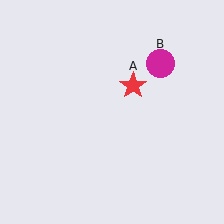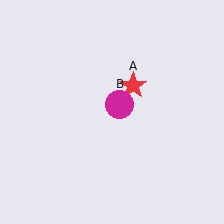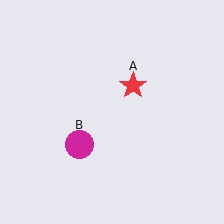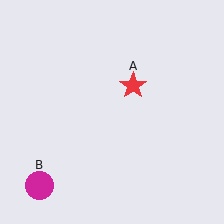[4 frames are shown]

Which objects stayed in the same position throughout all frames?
Red star (object A) remained stationary.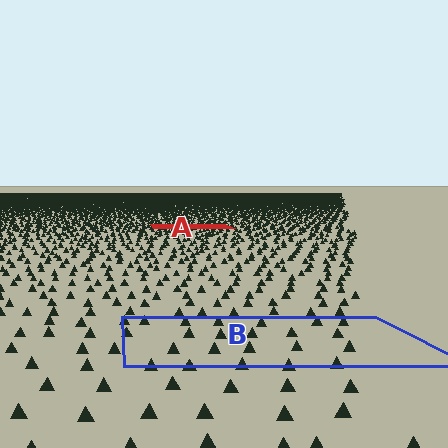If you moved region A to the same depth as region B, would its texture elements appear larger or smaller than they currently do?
They would appear larger. At a closer depth, the same texture elements are projected at a bigger on-screen size.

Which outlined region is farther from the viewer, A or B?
Region A is farther from the viewer — the texture elements inside it appear smaller and more densely packed.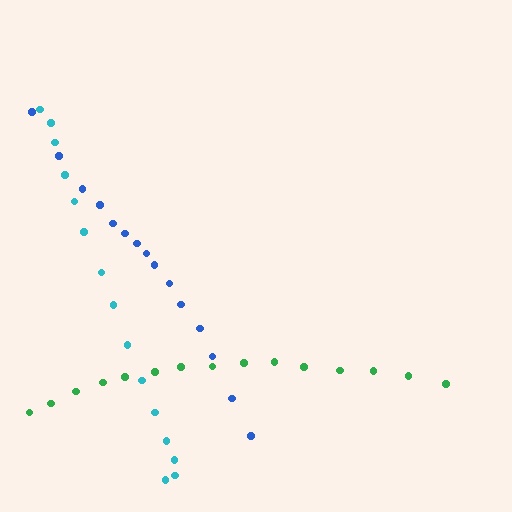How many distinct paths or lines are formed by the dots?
There are 3 distinct paths.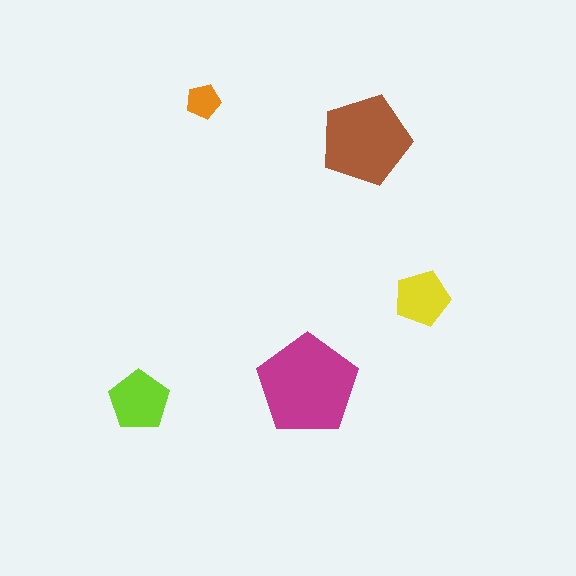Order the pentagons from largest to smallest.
the magenta one, the brown one, the lime one, the yellow one, the orange one.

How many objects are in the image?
There are 5 objects in the image.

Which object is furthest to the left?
The lime pentagon is leftmost.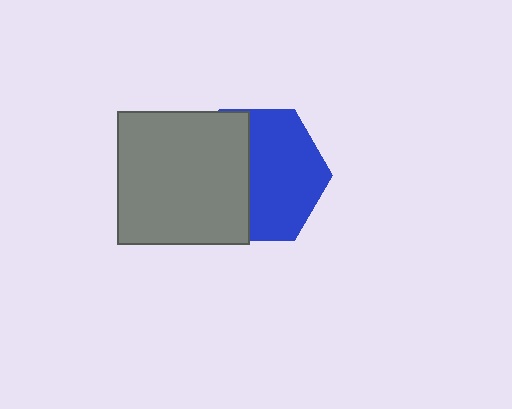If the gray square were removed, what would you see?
You would see the complete blue hexagon.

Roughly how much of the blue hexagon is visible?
About half of it is visible (roughly 57%).